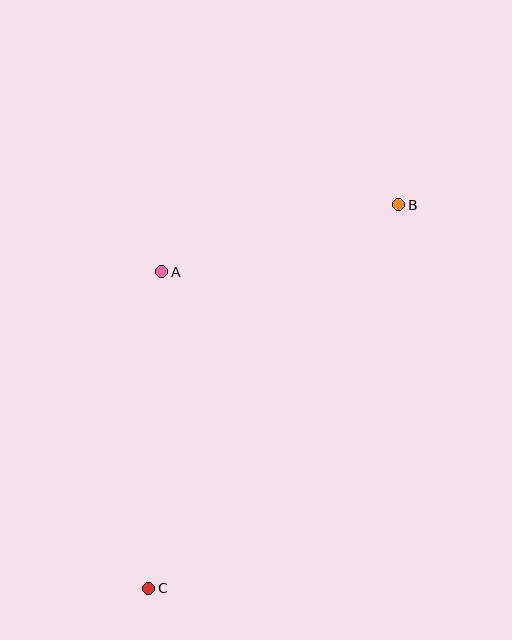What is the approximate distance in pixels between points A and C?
The distance between A and C is approximately 317 pixels.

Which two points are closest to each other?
Points A and B are closest to each other.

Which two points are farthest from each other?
Points B and C are farthest from each other.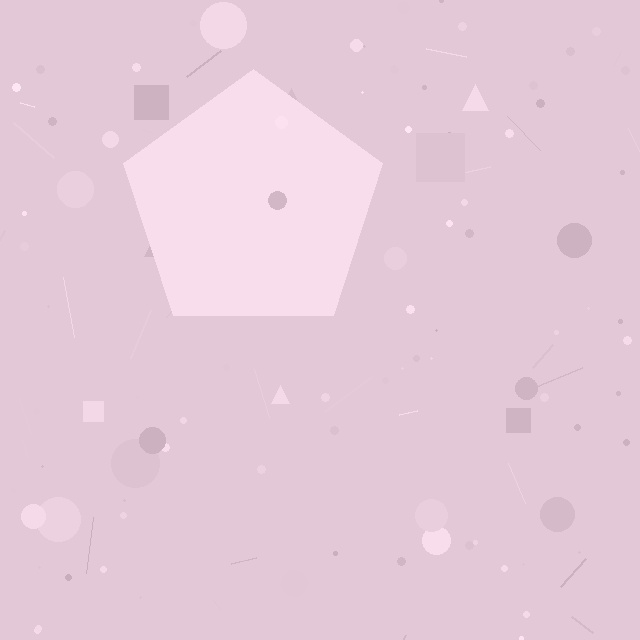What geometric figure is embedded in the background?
A pentagon is embedded in the background.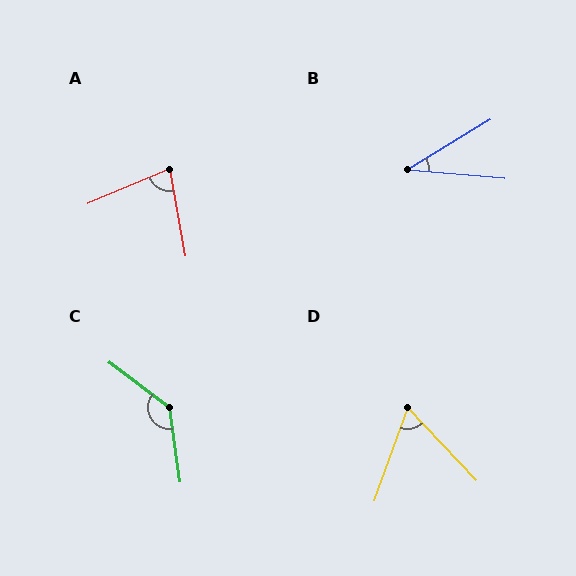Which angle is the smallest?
B, at approximately 36 degrees.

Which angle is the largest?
C, at approximately 135 degrees.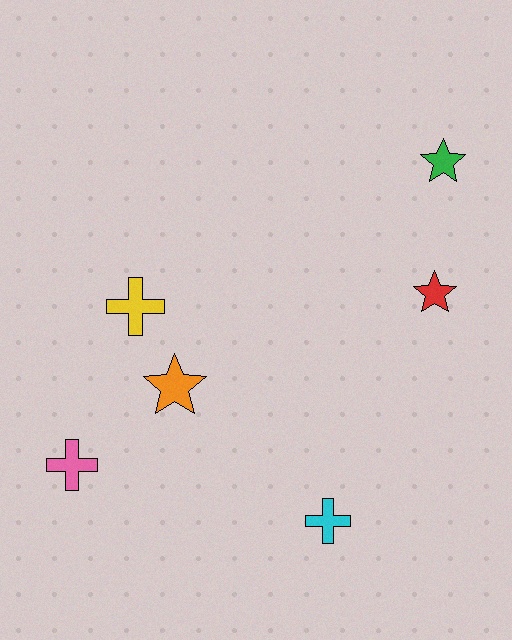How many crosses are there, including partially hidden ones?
There are 3 crosses.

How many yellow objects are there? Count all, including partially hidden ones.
There is 1 yellow object.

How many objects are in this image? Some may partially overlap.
There are 6 objects.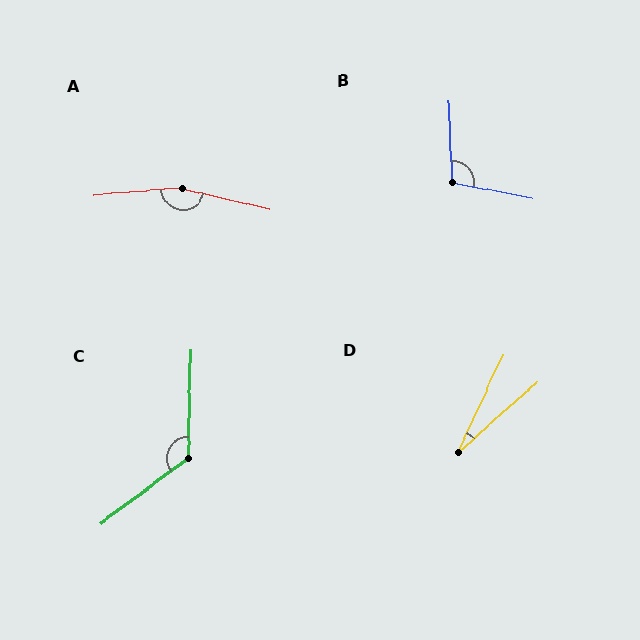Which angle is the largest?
A, at approximately 162 degrees.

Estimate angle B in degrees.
Approximately 103 degrees.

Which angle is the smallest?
D, at approximately 23 degrees.